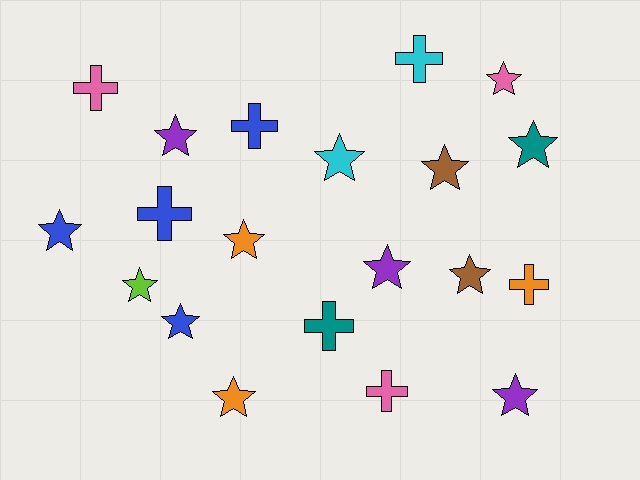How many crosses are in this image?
There are 7 crosses.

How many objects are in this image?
There are 20 objects.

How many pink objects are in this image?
There are 3 pink objects.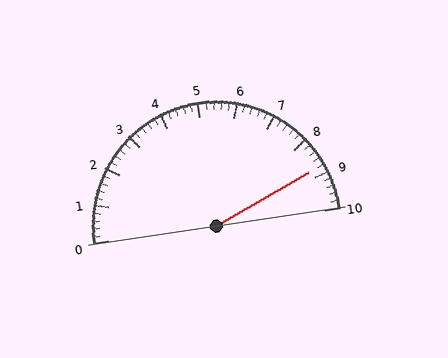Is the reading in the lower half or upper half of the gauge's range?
The reading is in the upper half of the range (0 to 10).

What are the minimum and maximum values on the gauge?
The gauge ranges from 0 to 10.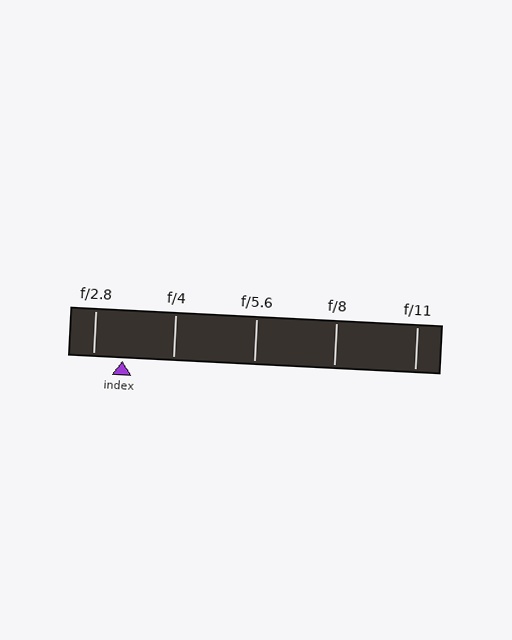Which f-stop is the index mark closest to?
The index mark is closest to f/2.8.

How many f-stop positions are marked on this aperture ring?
There are 5 f-stop positions marked.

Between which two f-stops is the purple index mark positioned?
The index mark is between f/2.8 and f/4.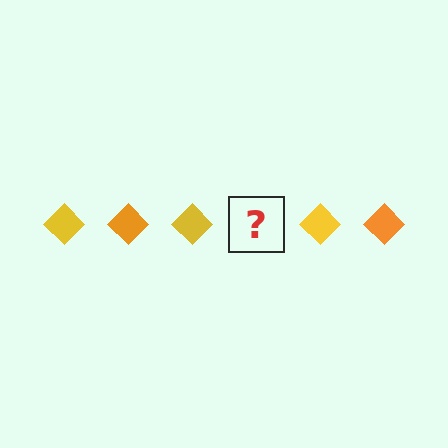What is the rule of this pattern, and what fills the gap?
The rule is that the pattern cycles through yellow, orange diamonds. The gap should be filled with an orange diamond.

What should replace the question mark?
The question mark should be replaced with an orange diamond.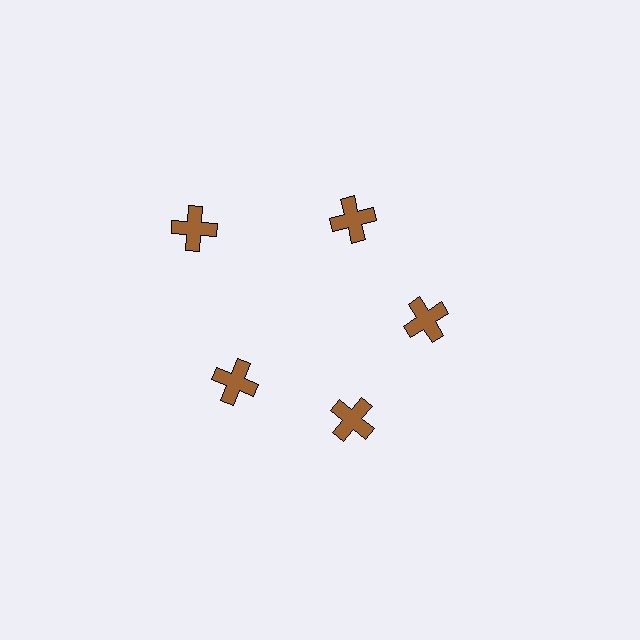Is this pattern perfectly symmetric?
No. The 5 brown crosses are arranged in a ring, but one element near the 10 o'clock position is pushed outward from the center, breaking the 5-fold rotational symmetry.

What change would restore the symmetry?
The symmetry would be restored by moving it inward, back onto the ring so that all 5 crosses sit at equal angles and equal distance from the center.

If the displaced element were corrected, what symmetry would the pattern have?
It would have 5-fold rotational symmetry — the pattern would map onto itself every 72 degrees.